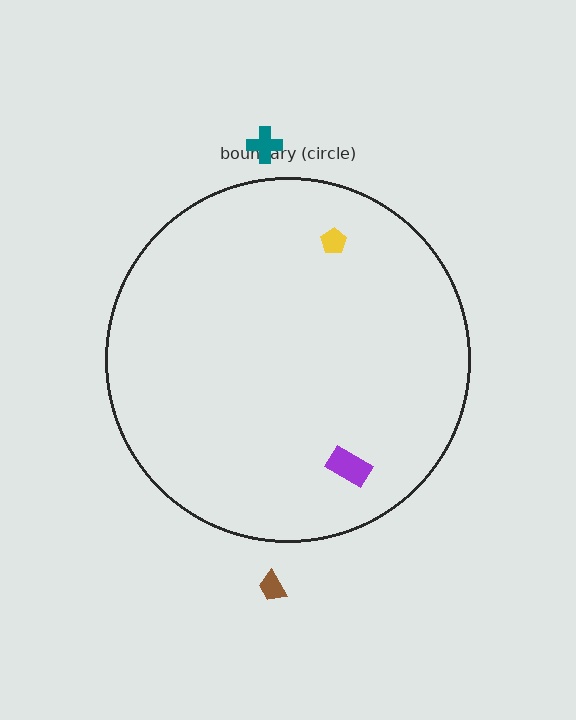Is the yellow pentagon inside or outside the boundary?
Inside.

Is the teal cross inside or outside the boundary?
Outside.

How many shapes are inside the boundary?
2 inside, 2 outside.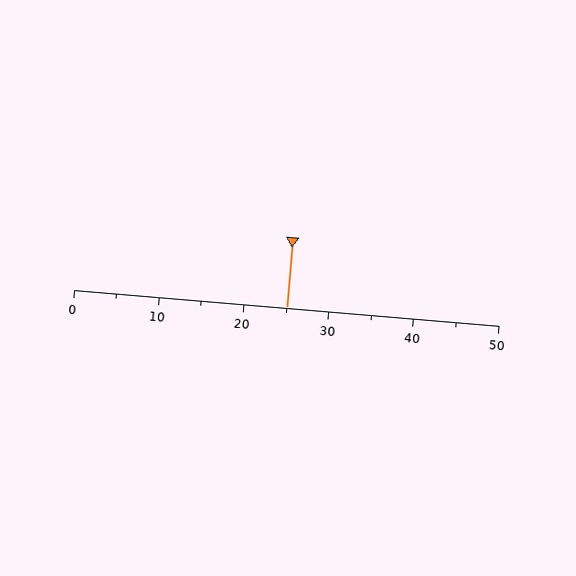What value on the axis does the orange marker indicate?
The marker indicates approximately 25.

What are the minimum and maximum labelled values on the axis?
The axis runs from 0 to 50.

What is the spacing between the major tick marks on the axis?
The major ticks are spaced 10 apart.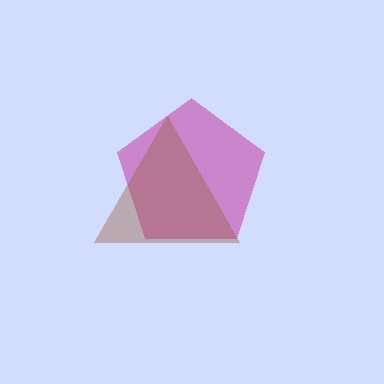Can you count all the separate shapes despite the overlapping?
Yes, there are 2 separate shapes.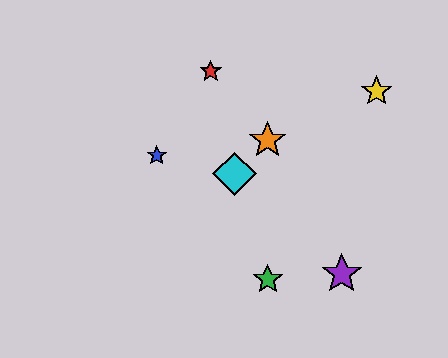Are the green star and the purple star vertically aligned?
No, the green star is at x≈268 and the purple star is at x≈342.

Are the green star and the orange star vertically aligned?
Yes, both are at x≈268.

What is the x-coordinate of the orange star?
The orange star is at x≈268.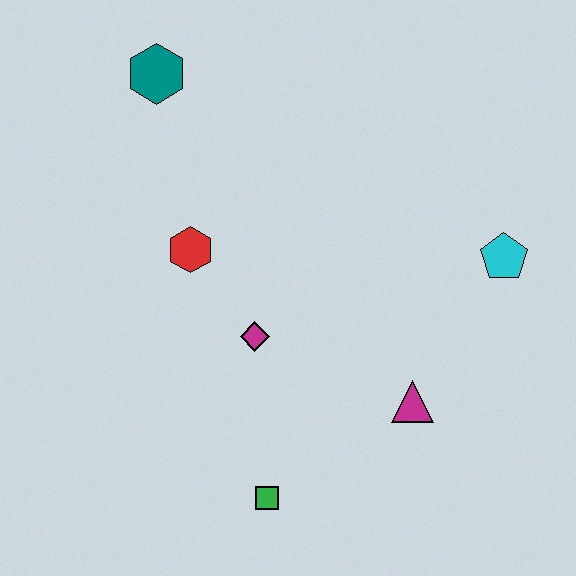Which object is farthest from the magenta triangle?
The teal hexagon is farthest from the magenta triangle.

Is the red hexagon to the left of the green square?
Yes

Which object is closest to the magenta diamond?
The red hexagon is closest to the magenta diamond.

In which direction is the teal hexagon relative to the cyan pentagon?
The teal hexagon is to the left of the cyan pentagon.